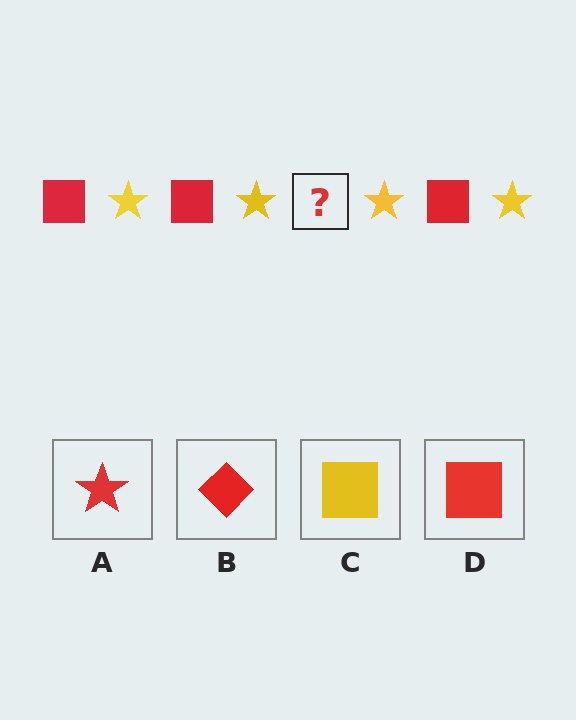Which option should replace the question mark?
Option D.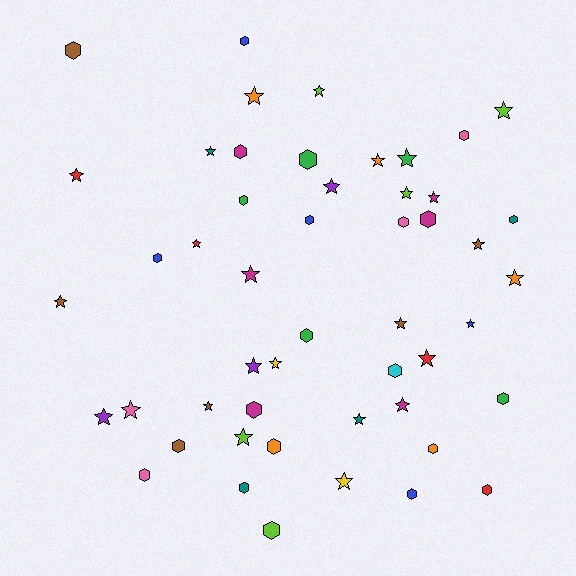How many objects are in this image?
There are 50 objects.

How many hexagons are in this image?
There are 23 hexagons.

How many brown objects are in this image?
There are 6 brown objects.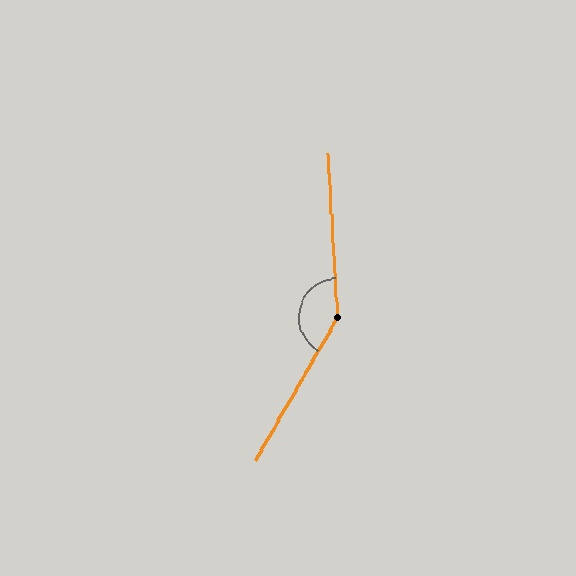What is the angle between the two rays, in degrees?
Approximately 147 degrees.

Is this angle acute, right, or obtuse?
It is obtuse.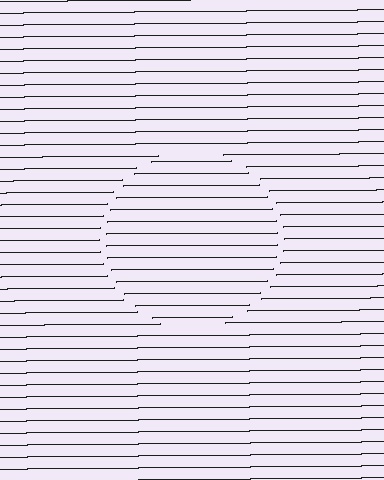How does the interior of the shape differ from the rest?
The interior of the shape contains the same grating, shifted by half a period — the contour is defined by the phase discontinuity where line-ends from the inner and outer gratings abut.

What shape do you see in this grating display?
An illusory circle. The interior of the shape contains the same grating, shifted by half a period — the contour is defined by the phase discontinuity where line-ends from the inner and outer gratings abut.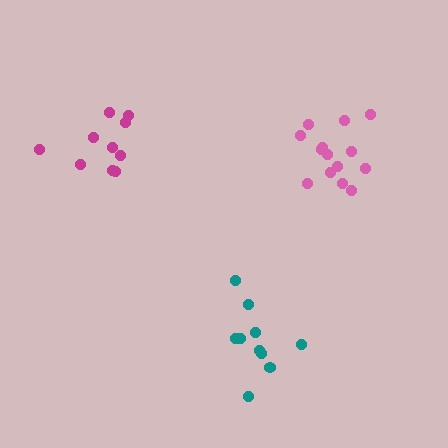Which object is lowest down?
The teal cluster is bottommost.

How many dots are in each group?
Group 1: 10 dots, Group 2: 14 dots, Group 3: 10 dots (34 total).